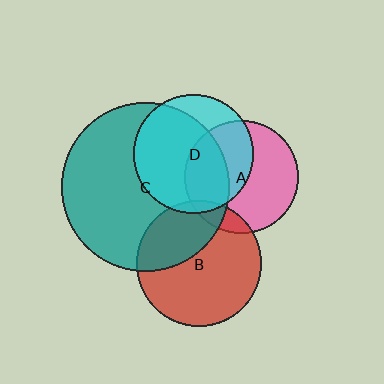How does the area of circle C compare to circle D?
Approximately 2.0 times.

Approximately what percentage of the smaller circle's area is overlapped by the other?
Approximately 70%.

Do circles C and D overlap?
Yes.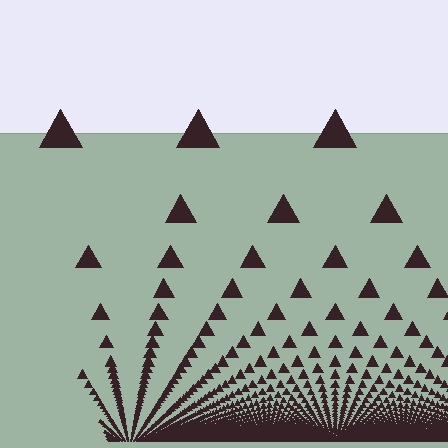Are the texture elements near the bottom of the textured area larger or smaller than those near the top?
Smaller. The gradient is inverted — elements near the bottom are smaller and denser.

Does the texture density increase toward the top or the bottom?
Density increases toward the bottom.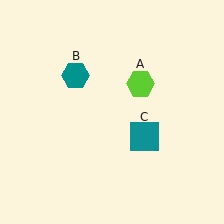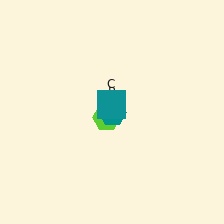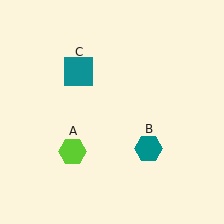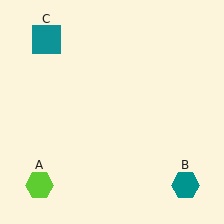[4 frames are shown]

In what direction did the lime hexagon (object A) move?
The lime hexagon (object A) moved down and to the left.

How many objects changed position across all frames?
3 objects changed position: lime hexagon (object A), teal hexagon (object B), teal square (object C).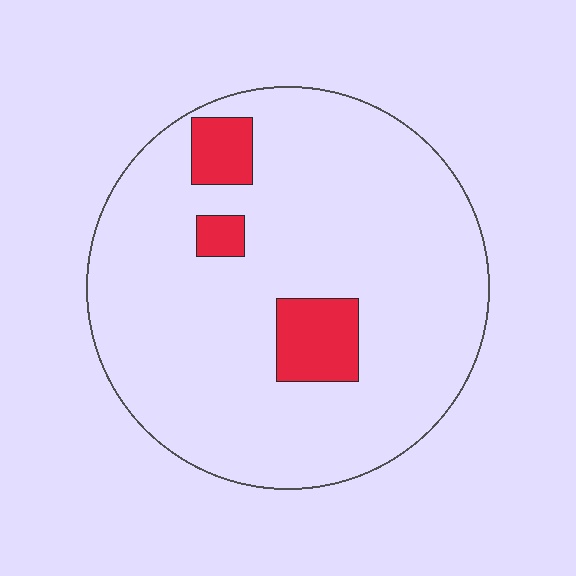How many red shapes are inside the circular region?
3.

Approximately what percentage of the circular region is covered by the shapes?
Approximately 10%.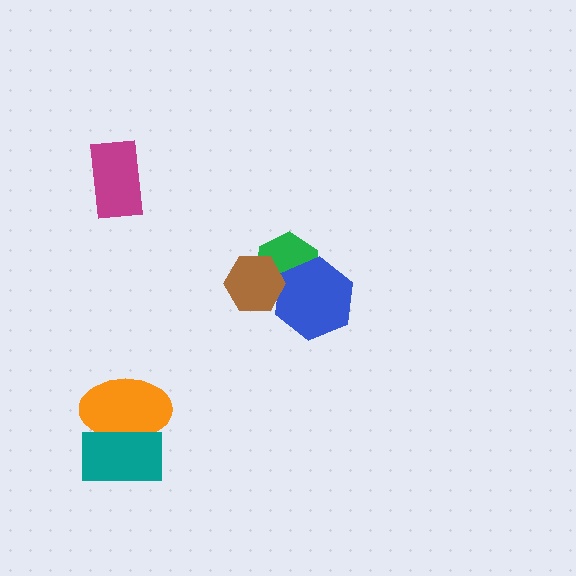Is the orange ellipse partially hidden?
Yes, it is partially covered by another shape.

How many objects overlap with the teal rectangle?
1 object overlaps with the teal rectangle.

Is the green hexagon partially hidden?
Yes, it is partially covered by another shape.